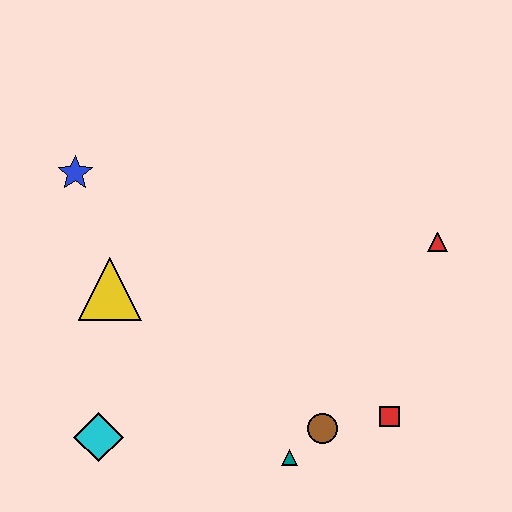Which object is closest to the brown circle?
The teal triangle is closest to the brown circle.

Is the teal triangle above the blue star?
No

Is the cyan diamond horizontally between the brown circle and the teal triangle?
No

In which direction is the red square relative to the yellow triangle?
The red square is to the right of the yellow triangle.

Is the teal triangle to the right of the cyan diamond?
Yes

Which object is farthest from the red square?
The blue star is farthest from the red square.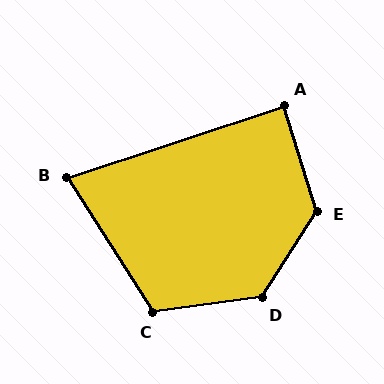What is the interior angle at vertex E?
Approximately 130 degrees (obtuse).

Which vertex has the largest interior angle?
D, at approximately 130 degrees.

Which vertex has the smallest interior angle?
B, at approximately 76 degrees.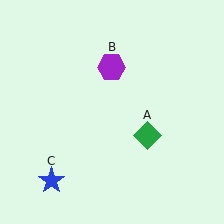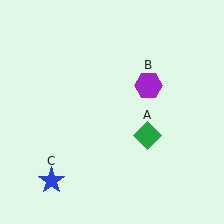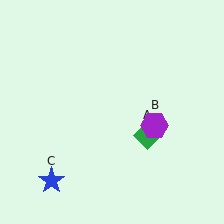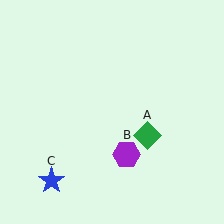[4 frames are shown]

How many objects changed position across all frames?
1 object changed position: purple hexagon (object B).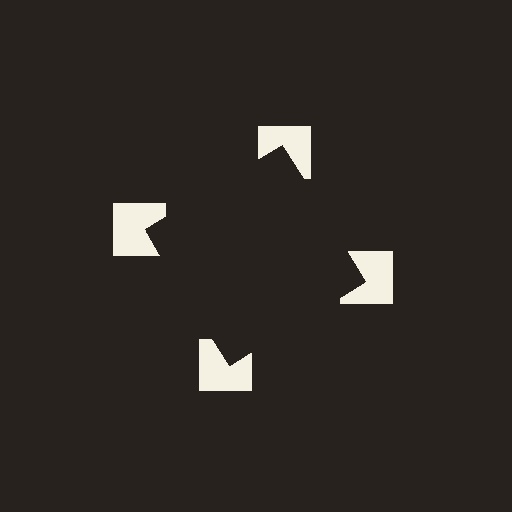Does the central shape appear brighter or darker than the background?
It typically appears slightly darker than the background, even though no actual brightness change is drawn.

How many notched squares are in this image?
There are 4 — one at each vertex of the illusory square.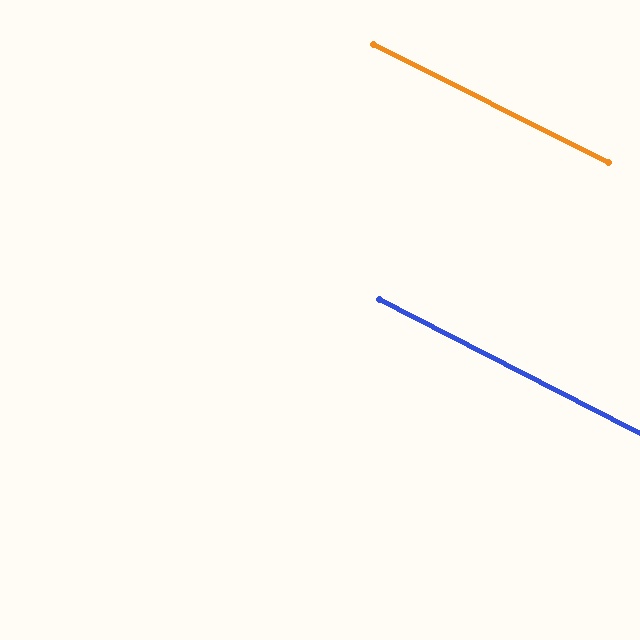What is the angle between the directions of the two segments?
Approximately 1 degree.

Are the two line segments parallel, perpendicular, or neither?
Parallel — their directions differ by only 0.6°.